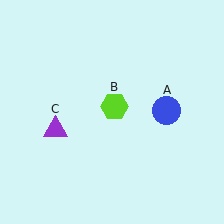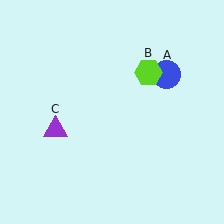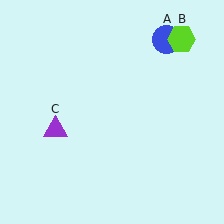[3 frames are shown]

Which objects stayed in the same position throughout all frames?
Purple triangle (object C) remained stationary.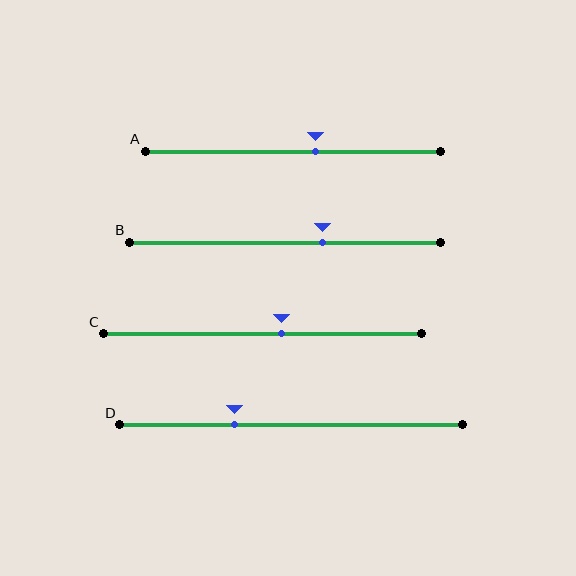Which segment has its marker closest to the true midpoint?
Segment C has its marker closest to the true midpoint.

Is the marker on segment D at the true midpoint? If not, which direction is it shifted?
No, the marker on segment D is shifted to the left by about 17% of the segment length.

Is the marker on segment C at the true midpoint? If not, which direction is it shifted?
No, the marker on segment C is shifted to the right by about 6% of the segment length.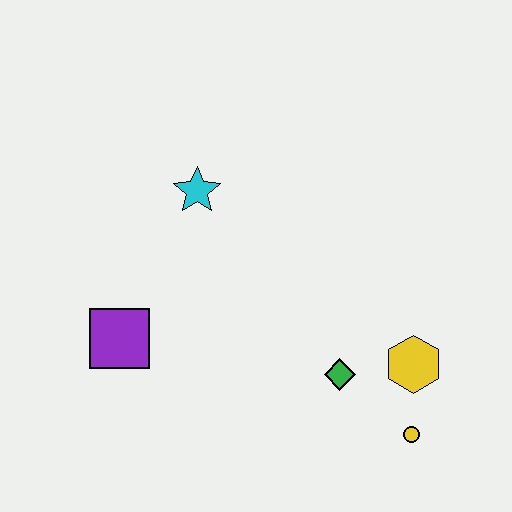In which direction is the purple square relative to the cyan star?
The purple square is below the cyan star.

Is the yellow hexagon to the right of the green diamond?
Yes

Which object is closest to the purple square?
The cyan star is closest to the purple square.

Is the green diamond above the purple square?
No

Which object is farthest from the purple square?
The yellow circle is farthest from the purple square.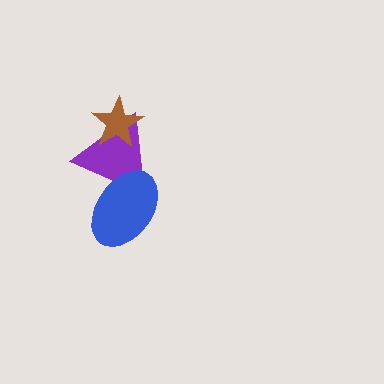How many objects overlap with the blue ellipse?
1 object overlaps with the blue ellipse.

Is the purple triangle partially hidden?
Yes, it is partially covered by another shape.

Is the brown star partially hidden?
No, no other shape covers it.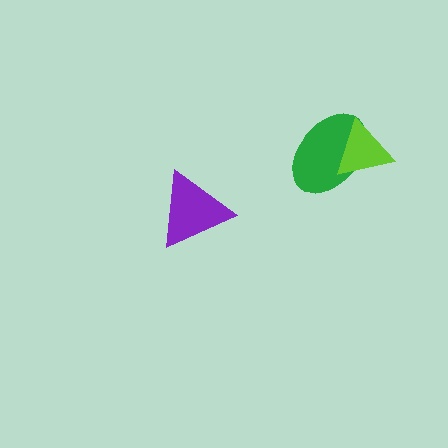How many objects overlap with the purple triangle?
0 objects overlap with the purple triangle.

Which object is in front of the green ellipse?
The lime triangle is in front of the green ellipse.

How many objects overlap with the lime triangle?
1 object overlaps with the lime triangle.